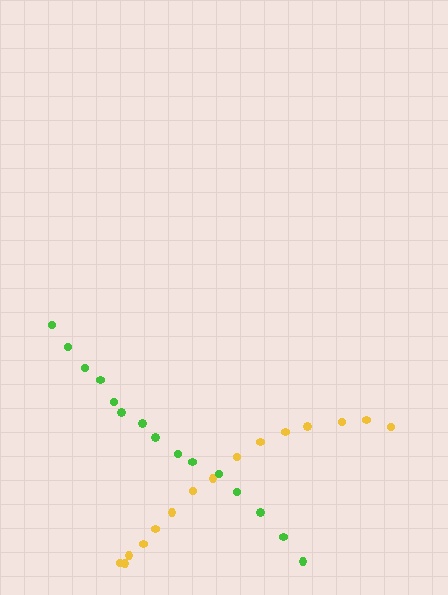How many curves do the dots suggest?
There are 2 distinct paths.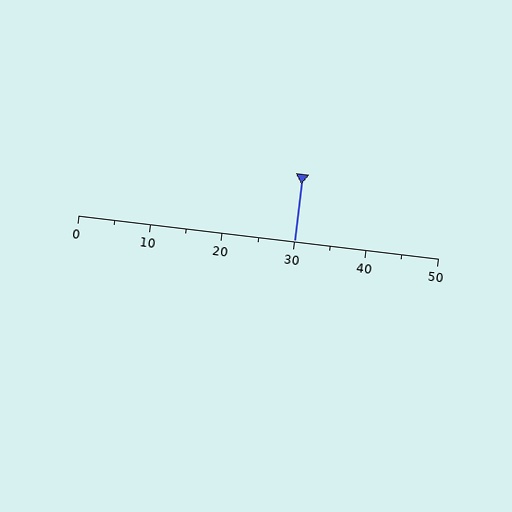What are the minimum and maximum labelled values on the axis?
The axis runs from 0 to 50.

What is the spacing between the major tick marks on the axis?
The major ticks are spaced 10 apart.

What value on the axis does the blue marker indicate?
The marker indicates approximately 30.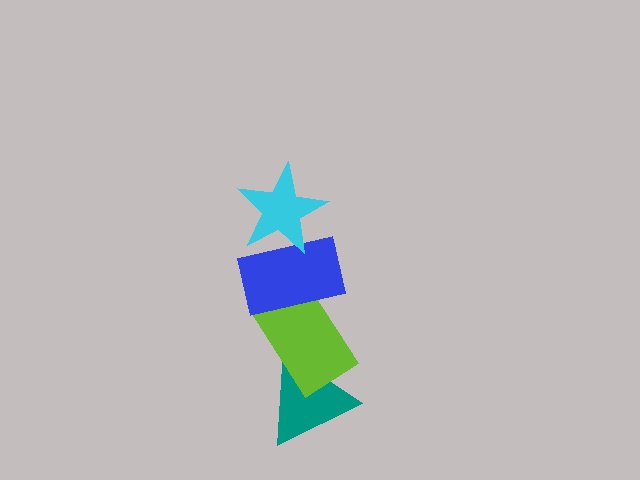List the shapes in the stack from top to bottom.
From top to bottom: the cyan star, the blue rectangle, the lime rectangle, the teal triangle.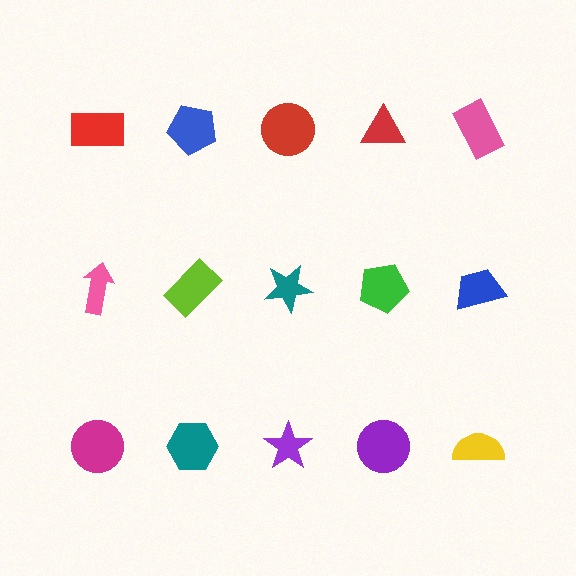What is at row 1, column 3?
A red circle.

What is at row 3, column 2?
A teal hexagon.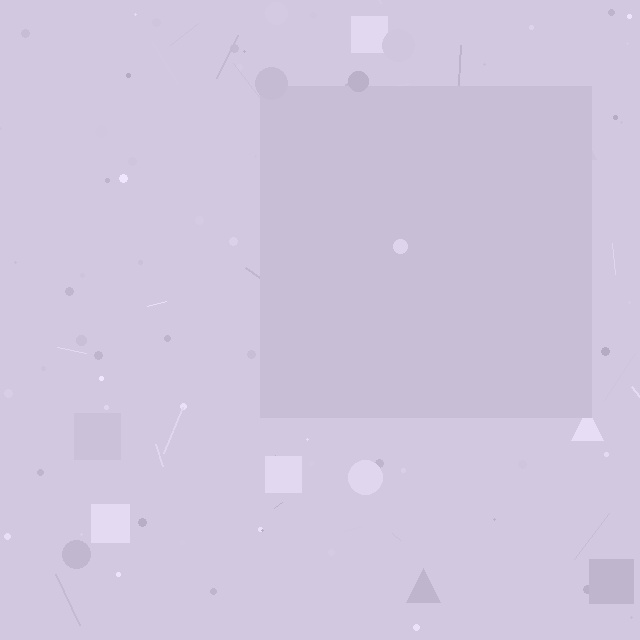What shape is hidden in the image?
A square is hidden in the image.